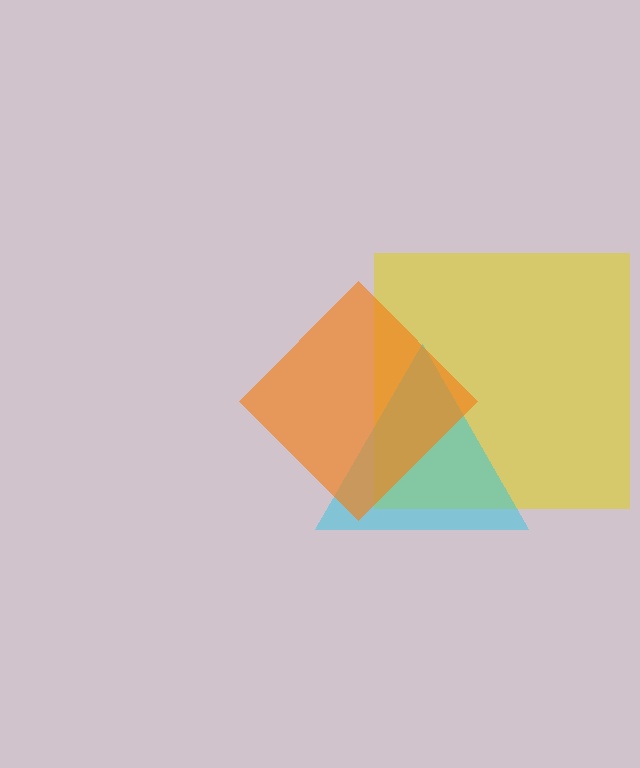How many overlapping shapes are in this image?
There are 3 overlapping shapes in the image.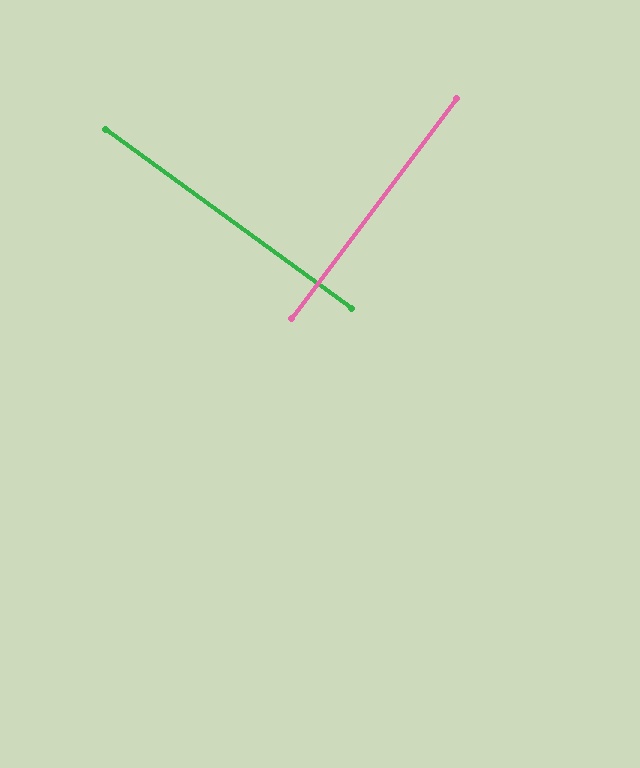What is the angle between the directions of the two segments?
Approximately 89 degrees.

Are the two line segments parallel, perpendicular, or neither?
Perpendicular — they meet at approximately 89°.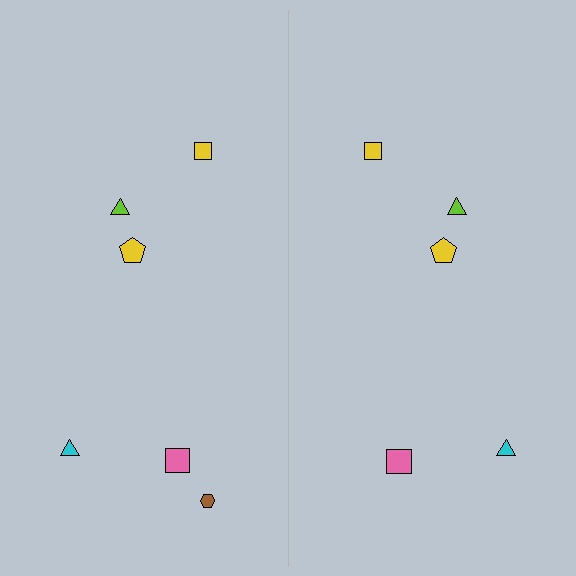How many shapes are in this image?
There are 11 shapes in this image.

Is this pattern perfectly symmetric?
No, the pattern is not perfectly symmetric. A brown hexagon is missing from the right side.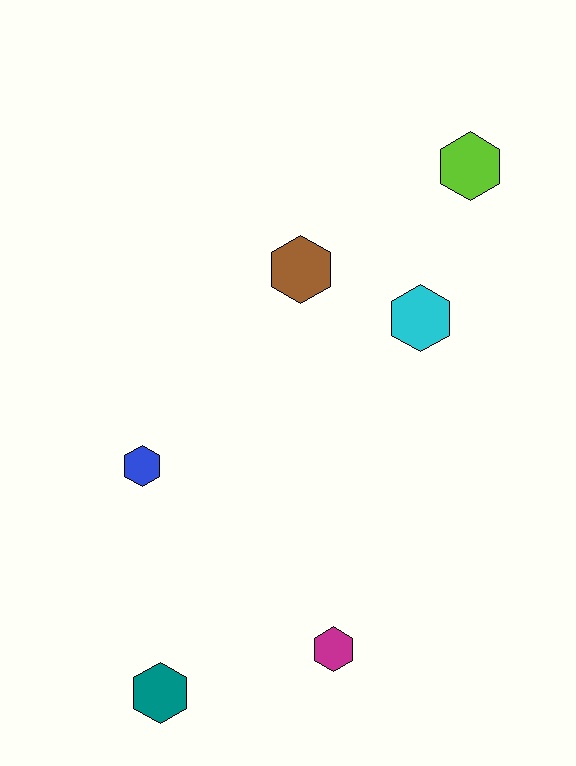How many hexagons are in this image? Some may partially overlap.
There are 6 hexagons.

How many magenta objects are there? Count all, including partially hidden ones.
There is 1 magenta object.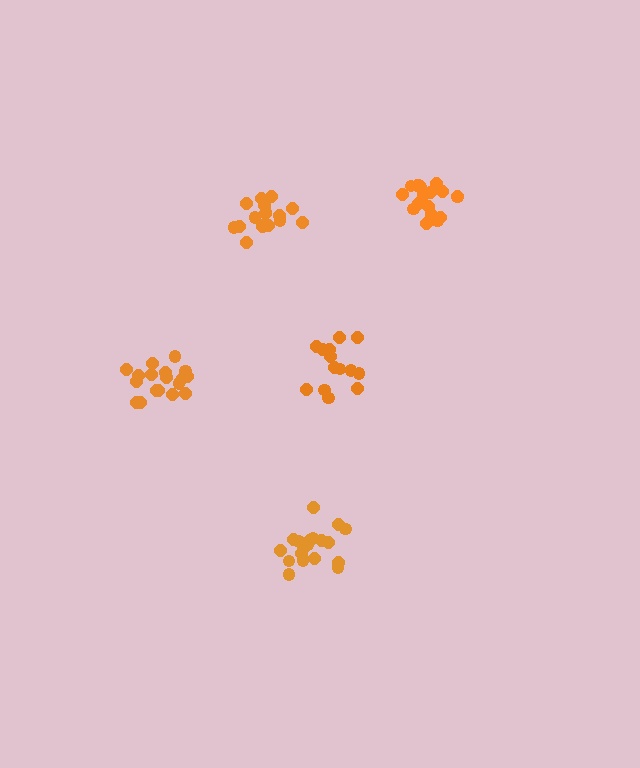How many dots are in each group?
Group 1: 18 dots, Group 2: 19 dots, Group 3: 18 dots, Group 4: 14 dots, Group 5: 18 dots (87 total).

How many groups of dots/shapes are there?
There are 5 groups.